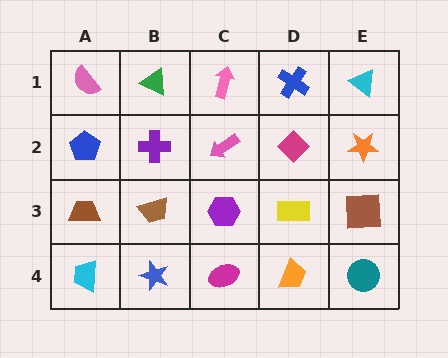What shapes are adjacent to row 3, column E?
An orange star (row 2, column E), a teal circle (row 4, column E), a yellow rectangle (row 3, column D).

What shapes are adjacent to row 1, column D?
A magenta diamond (row 2, column D), a pink arrow (row 1, column C), a cyan triangle (row 1, column E).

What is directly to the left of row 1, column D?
A pink arrow.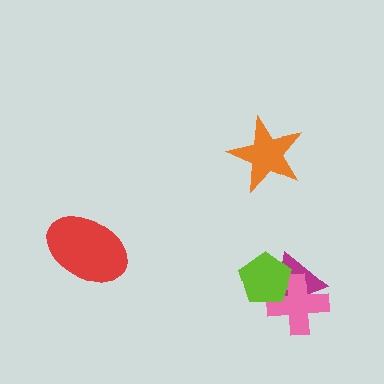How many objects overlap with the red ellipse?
0 objects overlap with the red ellipse.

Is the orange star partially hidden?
No, no other shape covers it.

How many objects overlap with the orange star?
0 objects overlap with the orange star.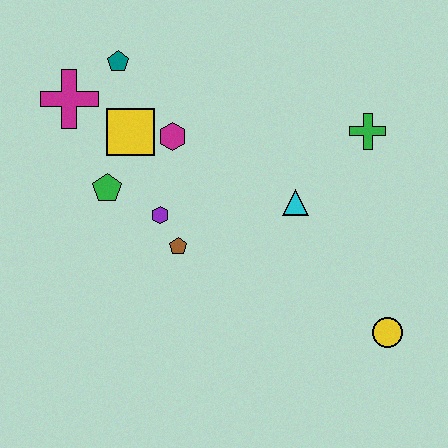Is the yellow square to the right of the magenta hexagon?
No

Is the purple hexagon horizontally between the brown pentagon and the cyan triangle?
No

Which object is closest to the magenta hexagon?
The yellow square is closest to the magenta hexagon.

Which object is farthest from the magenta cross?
The yellow circle is farthest from the magenta cross.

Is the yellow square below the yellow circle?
No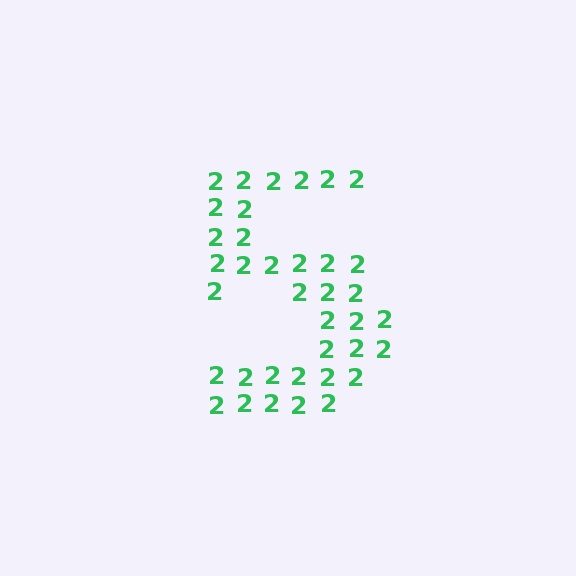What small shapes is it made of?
It is made of small digit 2's.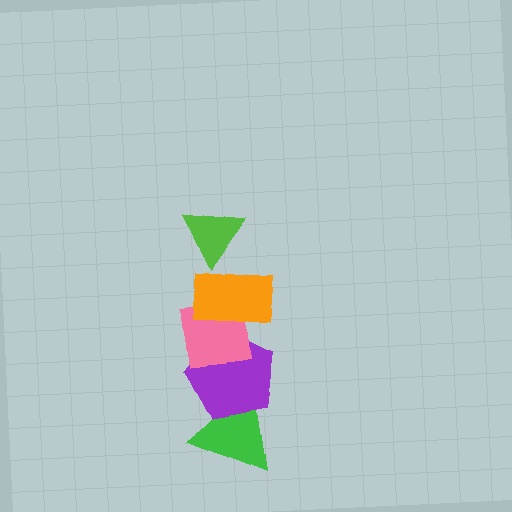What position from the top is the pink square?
The pink square is 3rd from the top.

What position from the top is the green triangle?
The green triangle is 5th from the top.